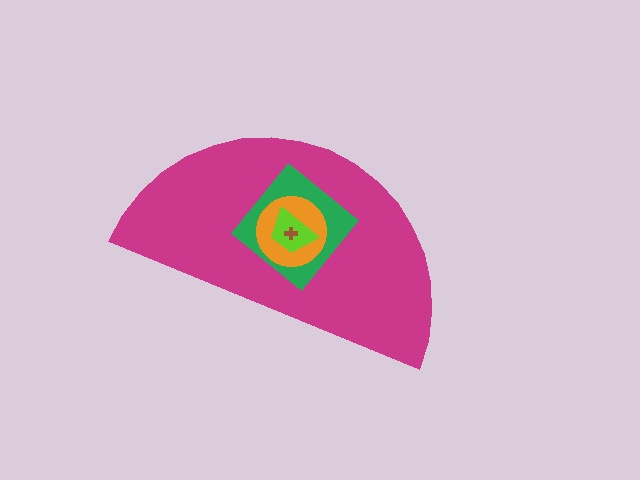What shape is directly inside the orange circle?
The lime trapezoid.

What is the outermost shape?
The magenta semicircle.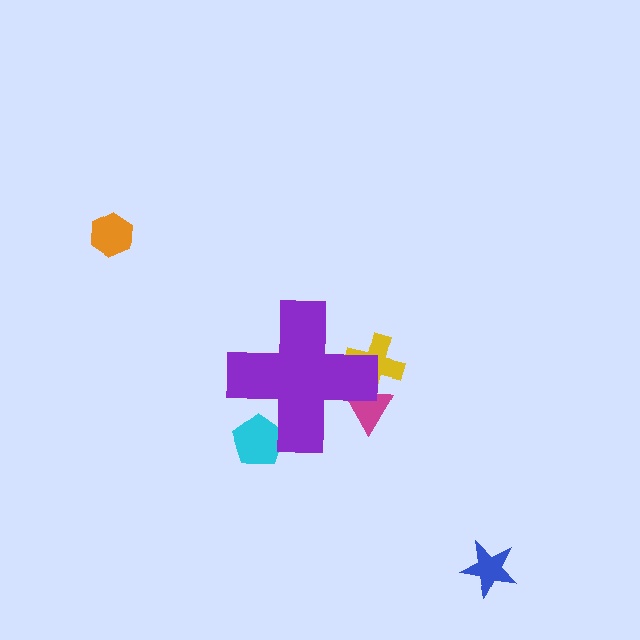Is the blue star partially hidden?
No, the blue star is fully visible.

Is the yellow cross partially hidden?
Yes, the yellow cross is partially hidden behind the purple cross.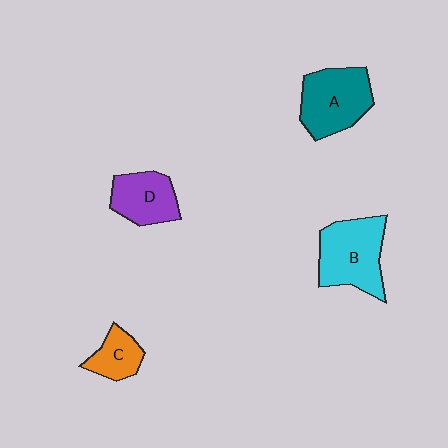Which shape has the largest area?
Shape B (cyan).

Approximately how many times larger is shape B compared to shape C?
Approximately 2.1 times.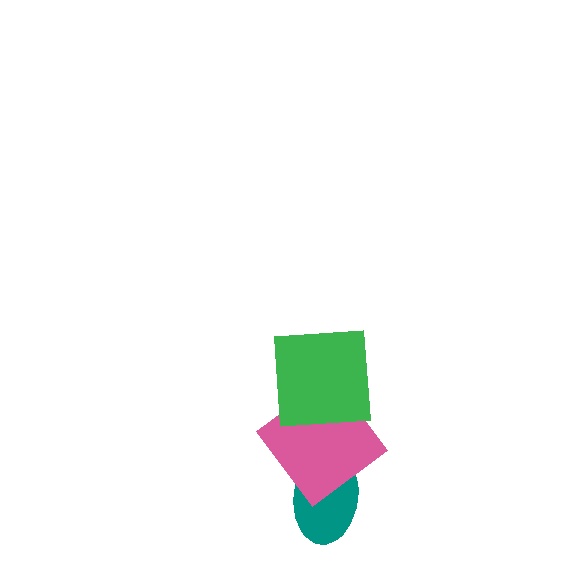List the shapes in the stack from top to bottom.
From top to bottom: the green square, the pink diamond, the teal ellipse.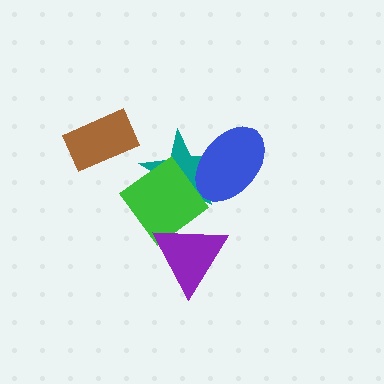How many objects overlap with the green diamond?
2 objects overlap with the green diamond.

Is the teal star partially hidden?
Yes, it is partially covered by another shape.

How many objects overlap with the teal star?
2 objects overlap with the teal star.